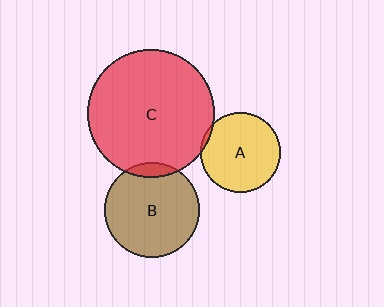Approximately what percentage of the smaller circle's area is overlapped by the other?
Approximately 5%.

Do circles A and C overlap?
Yes.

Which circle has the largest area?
Circle C (red).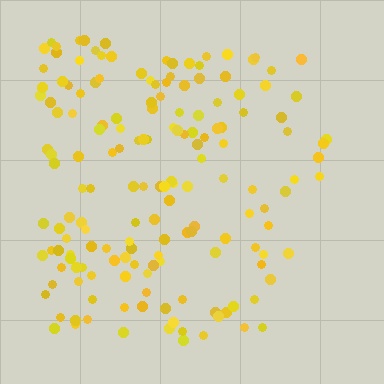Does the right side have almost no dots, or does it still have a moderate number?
Still a moderate number, just noticeably fewer than the left.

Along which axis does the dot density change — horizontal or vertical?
Horizontal.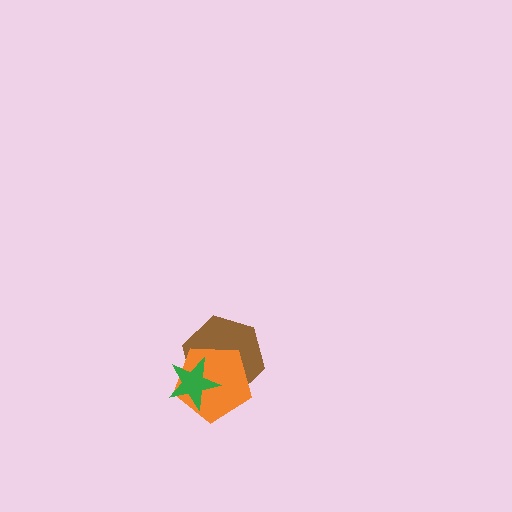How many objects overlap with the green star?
2 objects overlap with the green star.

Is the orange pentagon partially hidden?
Yes, it is partially covered by another shape.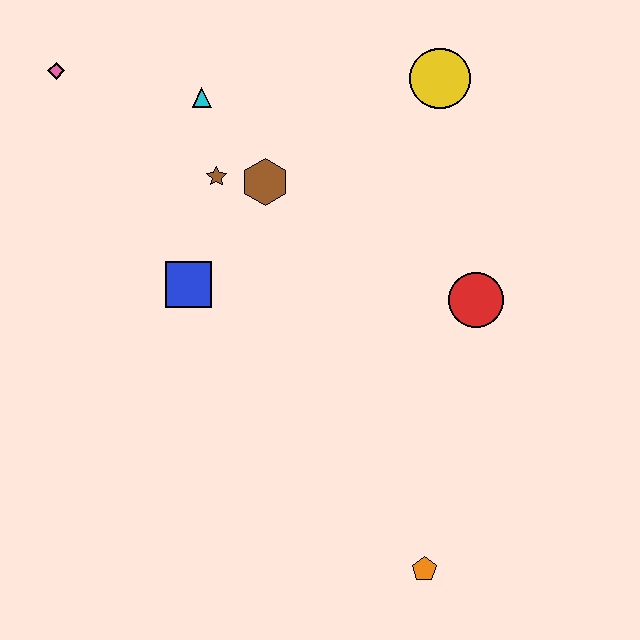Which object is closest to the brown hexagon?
The brown star is closest to the brown hexagon.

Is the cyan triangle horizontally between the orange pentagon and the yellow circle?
No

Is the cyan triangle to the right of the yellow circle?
No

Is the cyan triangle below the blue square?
No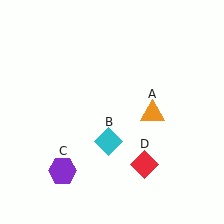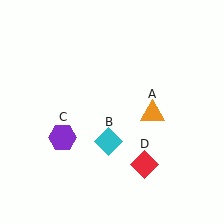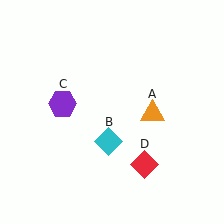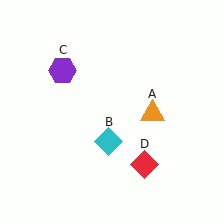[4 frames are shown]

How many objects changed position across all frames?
1 object changed position: purple hexagon (object C).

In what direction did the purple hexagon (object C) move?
The purple hexagon (object C) moved up.